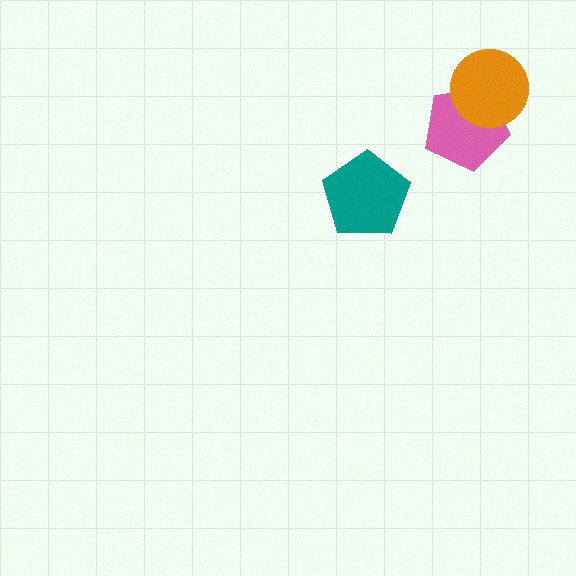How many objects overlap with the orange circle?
1 object overlaps with the orange circle.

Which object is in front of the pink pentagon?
The orange circle is in front of the pink pentagon.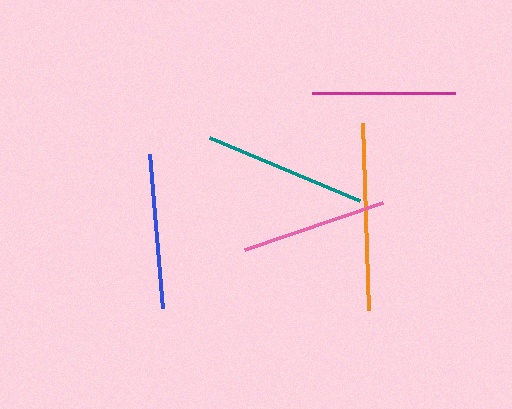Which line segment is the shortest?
The magenta line is the shortest at approximately 143 pixels.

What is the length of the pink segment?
The pink segment is approximately 146 pixels long.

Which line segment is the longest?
The orange line is the longest at approximately 187 pixels.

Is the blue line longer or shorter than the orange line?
The orange line is longer than the blue line.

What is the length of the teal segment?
The teal segment is approximately 163 pixels long.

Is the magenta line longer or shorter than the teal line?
The teal line is longer than the magenta line.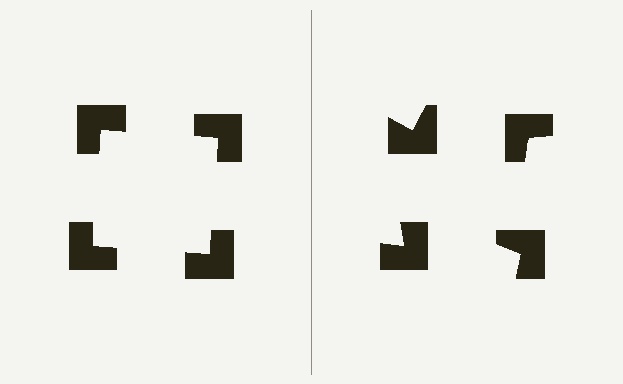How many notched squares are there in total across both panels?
8 — 4 on each side.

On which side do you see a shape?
An illusory square appears on the left side. On the right side the wedge cuts are rotated, so no coherent shape forms.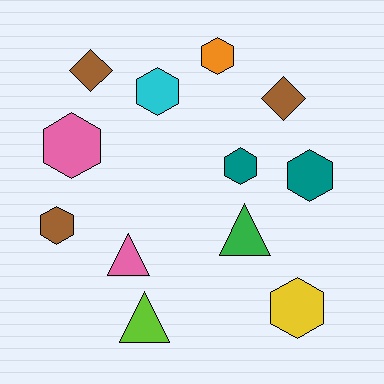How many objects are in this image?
There are 12 objects.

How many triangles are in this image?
There are 3 triangles.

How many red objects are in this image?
There are no red objects.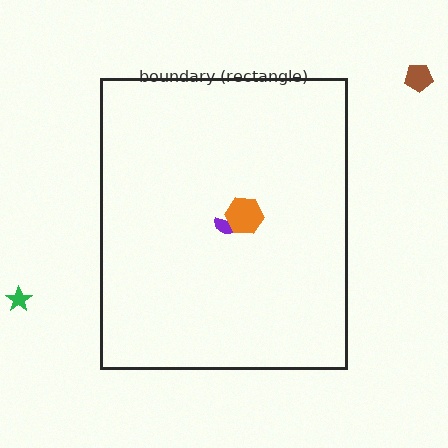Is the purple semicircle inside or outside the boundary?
Inside.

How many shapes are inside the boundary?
2 inside, 2 outside.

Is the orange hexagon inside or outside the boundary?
Inside.